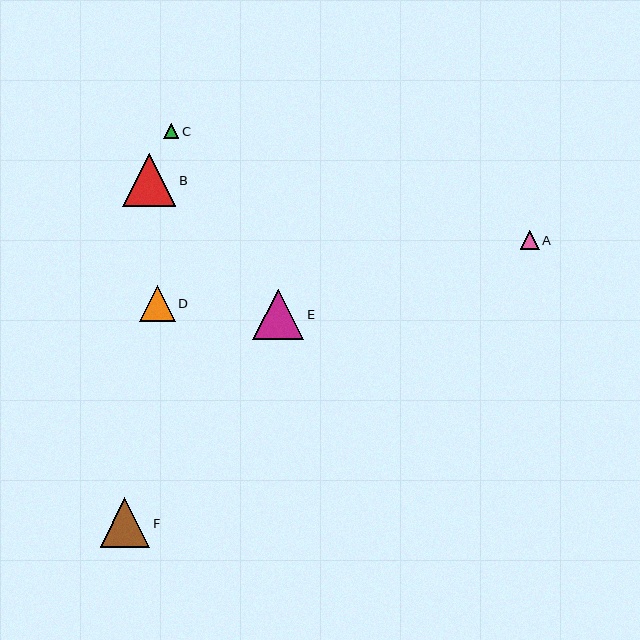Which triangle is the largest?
Triangle B is the largest with a size of approximately 53 pixels.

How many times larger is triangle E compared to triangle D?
Triangle E is approximately 1.4 times the size of triangle D.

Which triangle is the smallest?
Triangle C is the smallest with a size of approximately 15 pixels.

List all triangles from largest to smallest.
From largest to smallest: B, E, F, D, A, C.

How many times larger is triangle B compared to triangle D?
Triangle B is approximately 1.5 times the size of triangle D.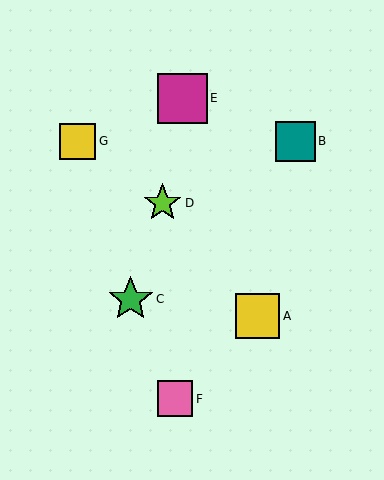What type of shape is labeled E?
Shape E is a magenta square.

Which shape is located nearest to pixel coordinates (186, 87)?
The magenta square (labeled E) at (182, 98) is nearest to that location.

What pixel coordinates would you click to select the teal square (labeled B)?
Click at (295, 141) to select the teal square B.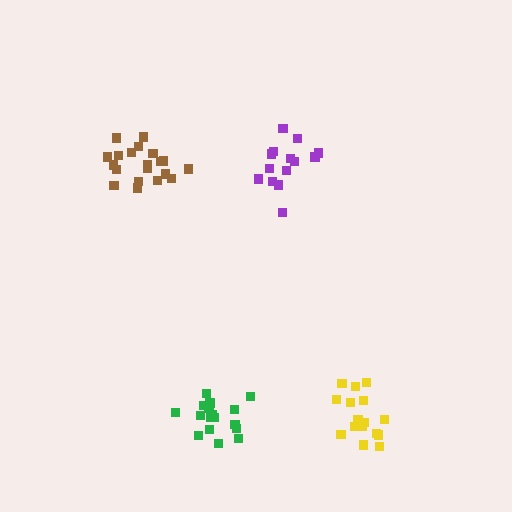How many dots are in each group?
Group 1: 14 dots, Group 2: 17 dots, Group 3: 16 dots, Group 4: 20 dots (67 total).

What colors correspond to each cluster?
The clusters are colored: purple, green, yellow, brown.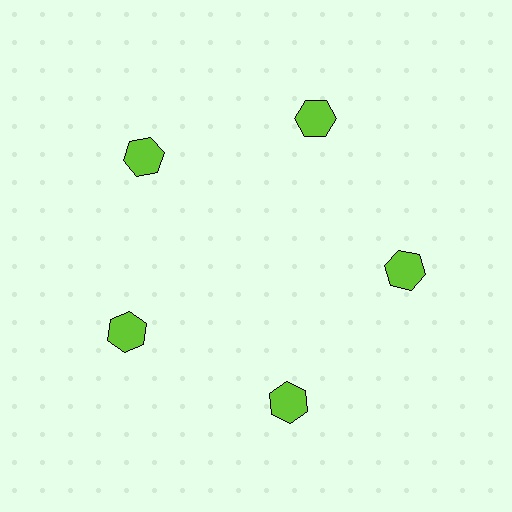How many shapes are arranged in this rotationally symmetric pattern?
There are 5 shapes, arranged in 5 groups of 1.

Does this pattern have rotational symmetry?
Yes, this pattern has 5-fold rotational symmetry. It looks the same after rotating 72 degrees around the center.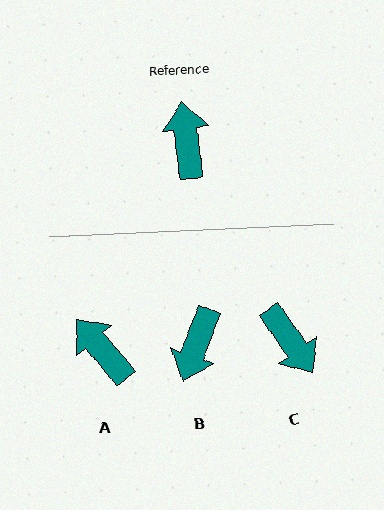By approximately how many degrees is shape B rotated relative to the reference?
Approximately 152 degrees counter-clockwise.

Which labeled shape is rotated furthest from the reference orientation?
B, about 152 degrees away.